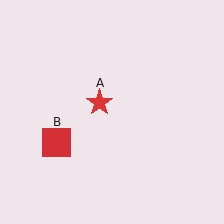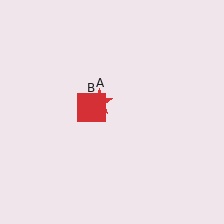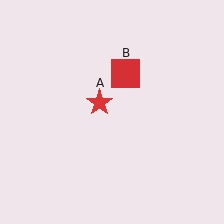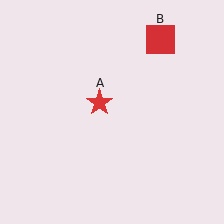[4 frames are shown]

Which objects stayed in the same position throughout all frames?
Red star (object A) remained stationary.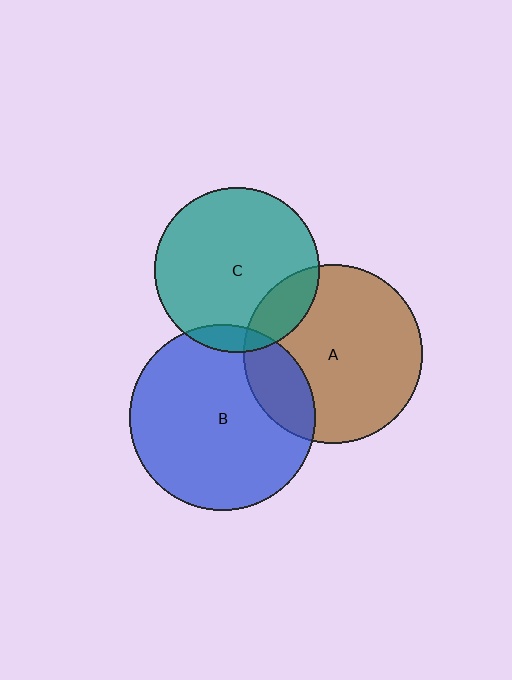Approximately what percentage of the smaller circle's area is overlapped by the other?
Approximately 20%.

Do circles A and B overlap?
Yes.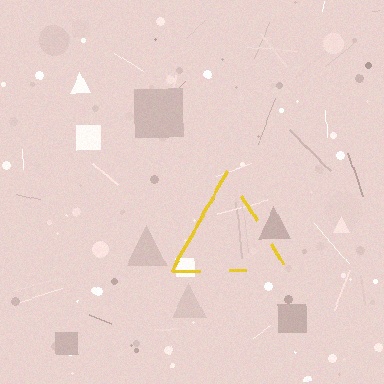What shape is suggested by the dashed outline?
The dashed outline suggests a triangle.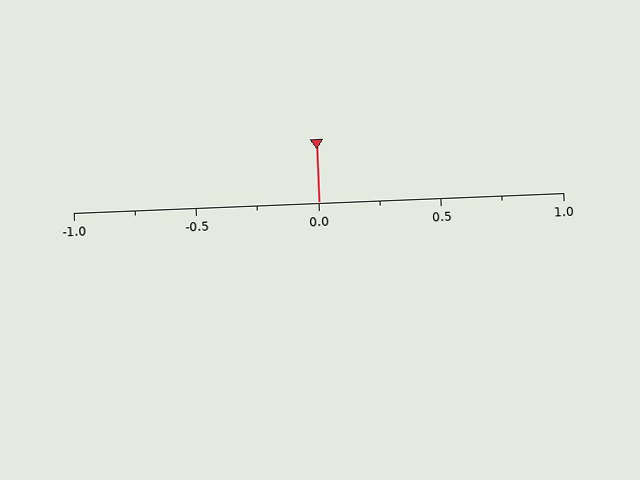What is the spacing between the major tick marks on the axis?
The major ticks are spaced 0.5 apart.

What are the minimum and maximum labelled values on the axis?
The axis runs from -1.0 to 1.0.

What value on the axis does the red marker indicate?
The marker indicates approximately 0.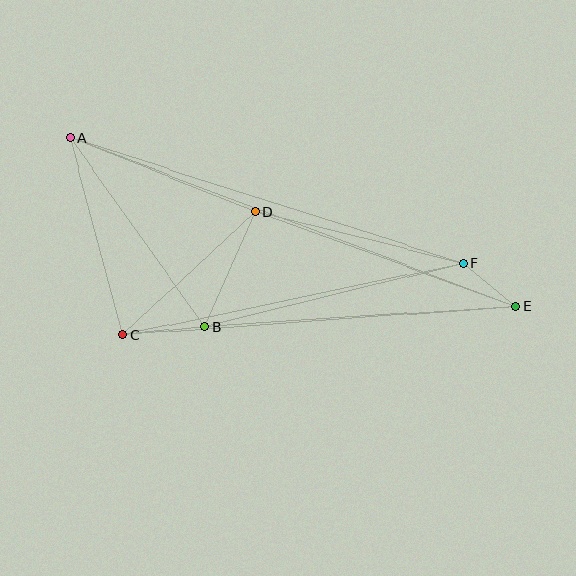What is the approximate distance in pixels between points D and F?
The distance between D and F is approximately 214 pixels.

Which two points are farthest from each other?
Points A and E are farthest from each other.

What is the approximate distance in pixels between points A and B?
The distance between A and B is approximately 232 pixels.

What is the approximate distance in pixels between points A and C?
The distance between A and C is approximately 204 pixels.